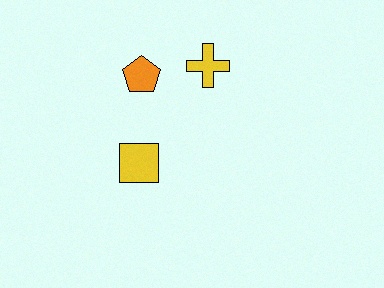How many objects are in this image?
There are 3 objects.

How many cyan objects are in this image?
There are no cyan objects.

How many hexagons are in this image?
There are no hexagons.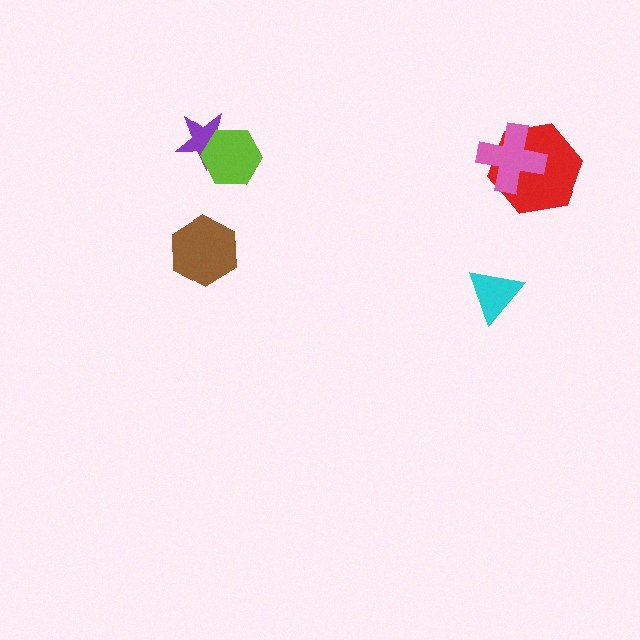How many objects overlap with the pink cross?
1 object overlaps with the pink cross.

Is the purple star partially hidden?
Yes, it is partially covered by another shape.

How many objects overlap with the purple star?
1 object overlaps with the purple star.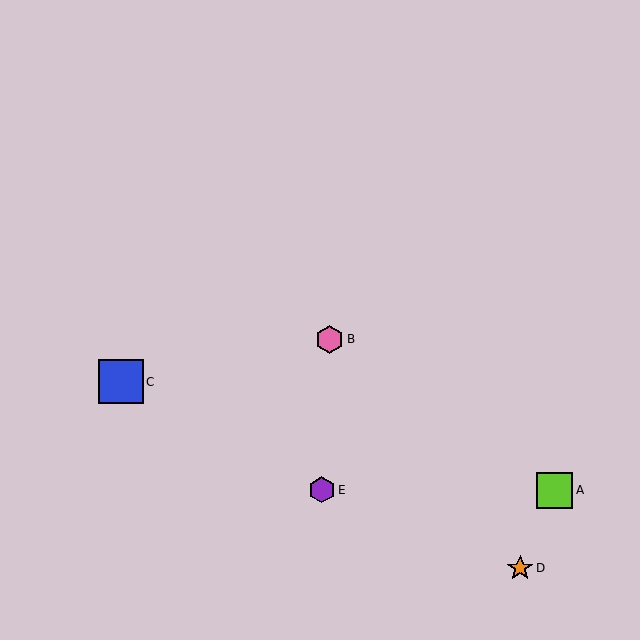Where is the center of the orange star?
The center of the orange star is at (520, 568).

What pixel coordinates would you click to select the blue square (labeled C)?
Click at (121, 382) to select the blue square C.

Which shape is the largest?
The blue square (labeled C) is the largest.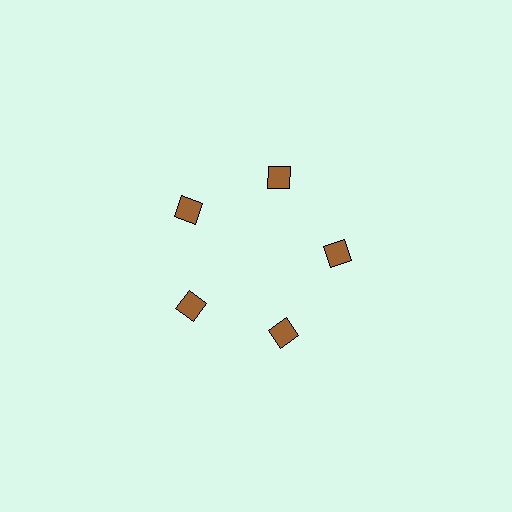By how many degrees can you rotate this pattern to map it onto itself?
The pattern maps onto itself every 72 degrees of rotation.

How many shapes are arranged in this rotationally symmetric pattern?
There are 5 shapes, arranged in 5 groups of 1.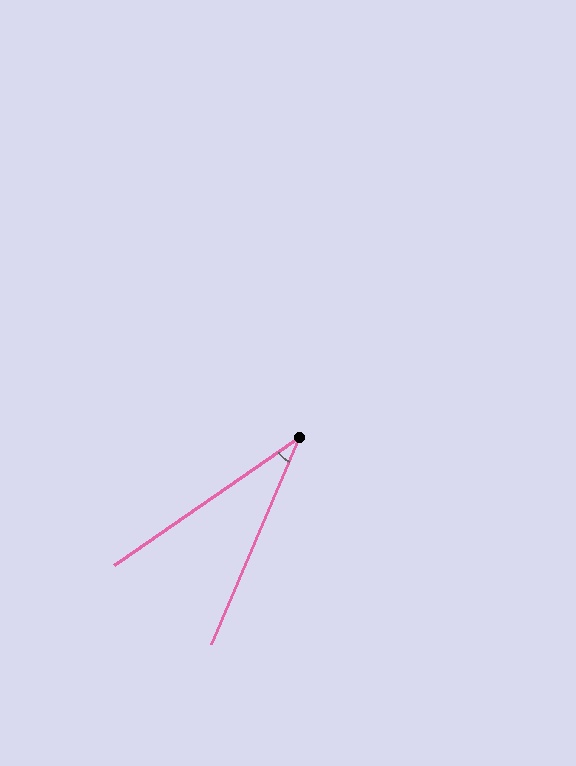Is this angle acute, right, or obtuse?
It is acute.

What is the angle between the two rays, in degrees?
Approximately 32 degrees.